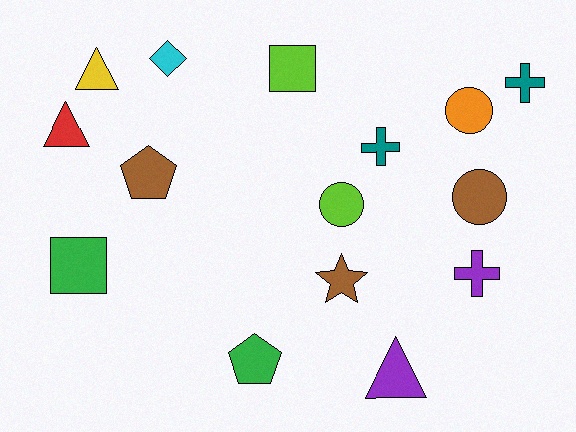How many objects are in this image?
There are 15 objects.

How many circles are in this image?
There are 3 circles.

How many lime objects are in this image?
There are 2 lime objects.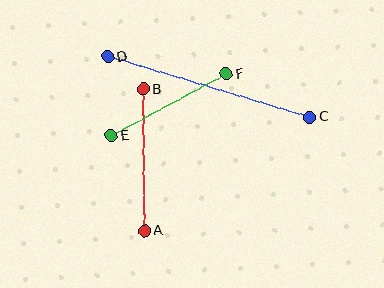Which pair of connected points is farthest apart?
Points C and D are farthest apart.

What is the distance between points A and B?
The distance is approximately 142 pixels.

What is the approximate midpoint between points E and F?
The midpoint is at approximately (169, 105) pixels.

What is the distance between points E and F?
The distance is approximately 130 pixels.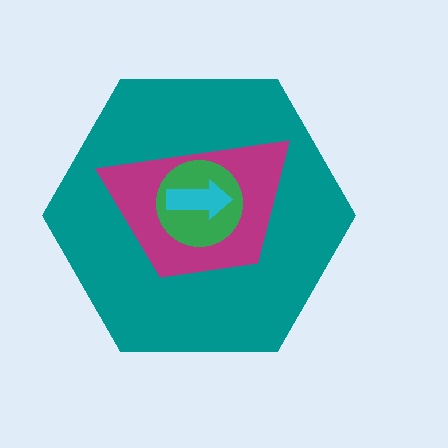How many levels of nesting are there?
4.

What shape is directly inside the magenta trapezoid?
The green circle.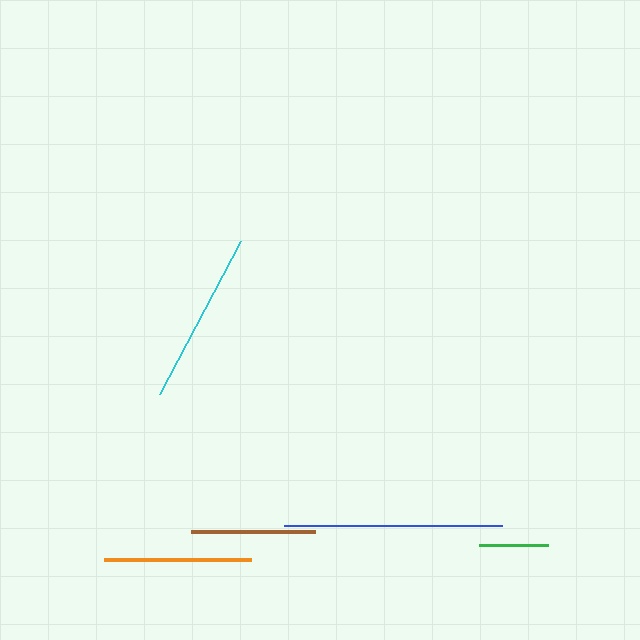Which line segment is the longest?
The blue line is the longest at approximately 218 pixels.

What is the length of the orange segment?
The orange segment is approximately 147 pixels long.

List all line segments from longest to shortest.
From longest to shortest: blue, cyan, orange, brown, green.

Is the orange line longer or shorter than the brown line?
The orange line is longer than the brown line.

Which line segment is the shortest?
The green line is the shortest at approximately 69 pixels.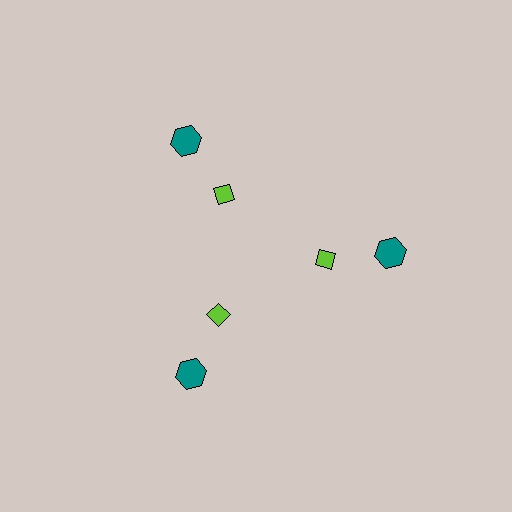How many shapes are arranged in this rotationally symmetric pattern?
There are 6 shapes, arranged in 3 groups of 2.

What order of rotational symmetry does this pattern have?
This pattern has 3-fold rotational symmetry.